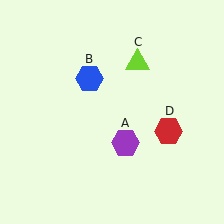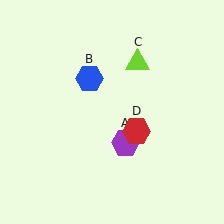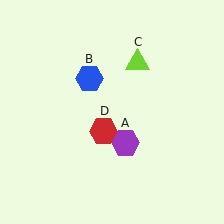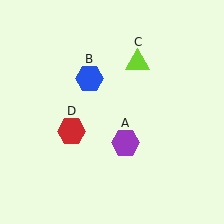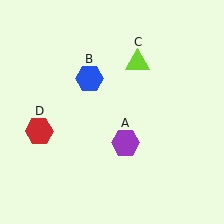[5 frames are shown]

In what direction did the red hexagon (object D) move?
The red hexagon (object D) moved left.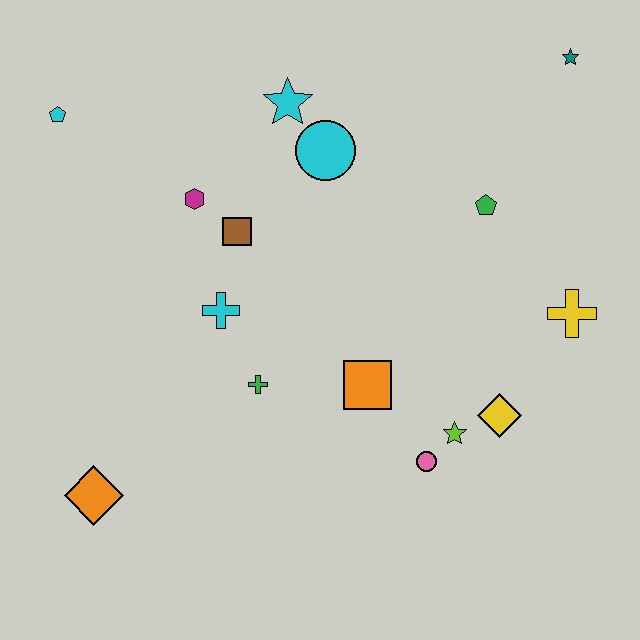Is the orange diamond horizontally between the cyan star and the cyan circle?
No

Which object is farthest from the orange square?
The cyan pentagon is farthest from the orange square.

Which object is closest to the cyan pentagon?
The magenta hexagon is closest to the cyan pentagon.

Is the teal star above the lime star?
Yes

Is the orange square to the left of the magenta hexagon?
No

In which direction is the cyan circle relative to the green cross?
The cyan circle is above the green cross.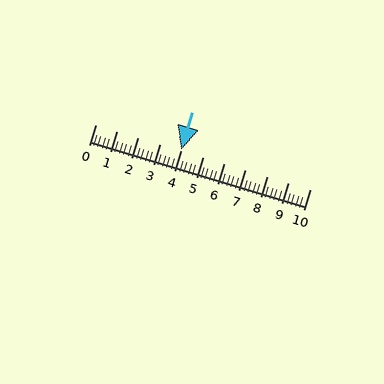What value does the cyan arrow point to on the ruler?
The cyan arrow points to approximately 4.0.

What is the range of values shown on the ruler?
The ruler shows values from 0 to 10.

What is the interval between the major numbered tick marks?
The major tick marks are spaced 1 units apart.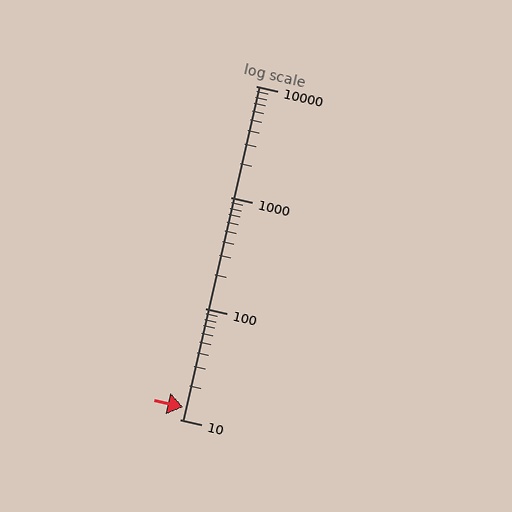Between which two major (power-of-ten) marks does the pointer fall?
The pointer is between 10 and 100.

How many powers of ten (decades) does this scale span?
The scale spans 3 decades, from 10 to 10000.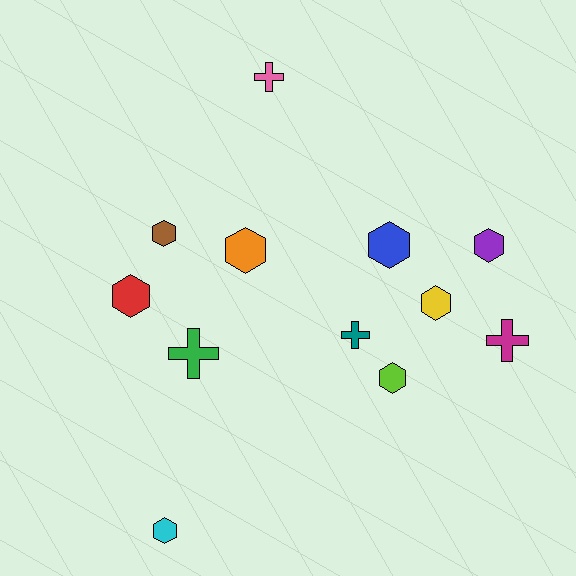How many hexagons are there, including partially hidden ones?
There are 8 hexagons.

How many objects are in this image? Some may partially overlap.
There are 12 objects.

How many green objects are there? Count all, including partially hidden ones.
There is 1 green object.